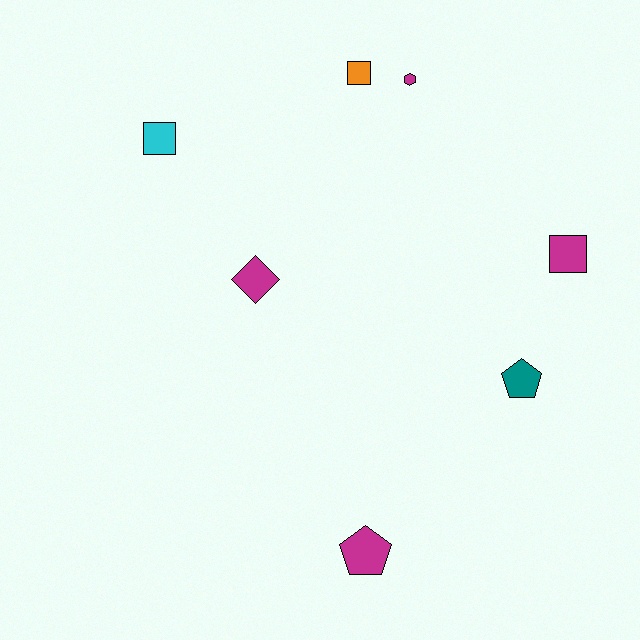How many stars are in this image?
There are no stars.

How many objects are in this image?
There are 7 objects.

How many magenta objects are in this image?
There are 4 magenta objects.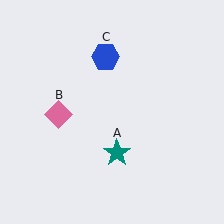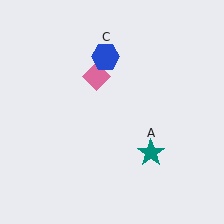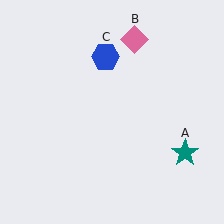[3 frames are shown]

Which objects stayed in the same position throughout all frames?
Blue hexagon (object C) remained stationary.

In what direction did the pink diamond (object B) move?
The pink diamond (object B) moved up and to the right.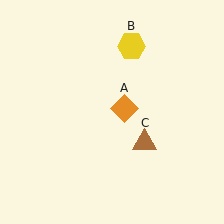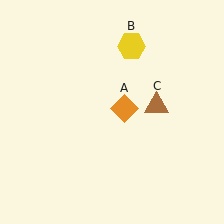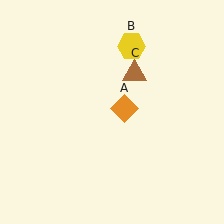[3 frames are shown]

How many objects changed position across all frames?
1 object changed position: brown triangle (object C).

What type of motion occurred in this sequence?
The brown triangle (object C) rotated counterclockwise around the center of the scene.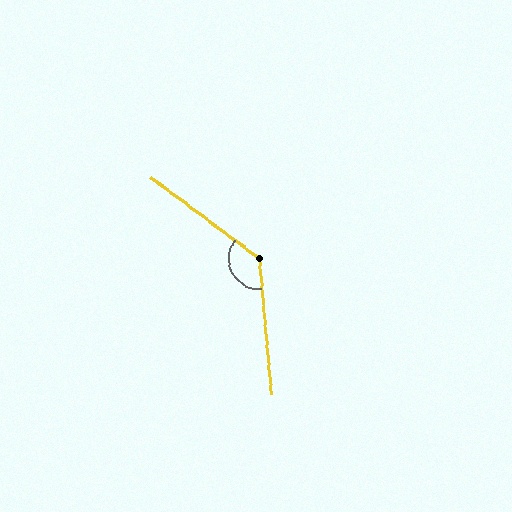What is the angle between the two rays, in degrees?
Approximately 132 degrees.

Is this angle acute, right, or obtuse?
It is obtuse.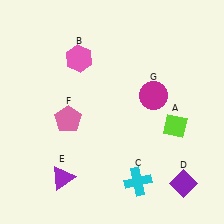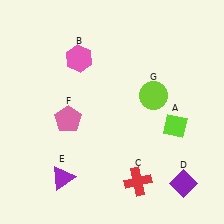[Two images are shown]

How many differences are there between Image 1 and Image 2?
There are 2 differences between the two images.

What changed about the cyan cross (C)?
In Image 1, C is cyan. In Image 2, it changed to red.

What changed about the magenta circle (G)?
In Image 1, G is magenta. In Image 2, it changed to lime.